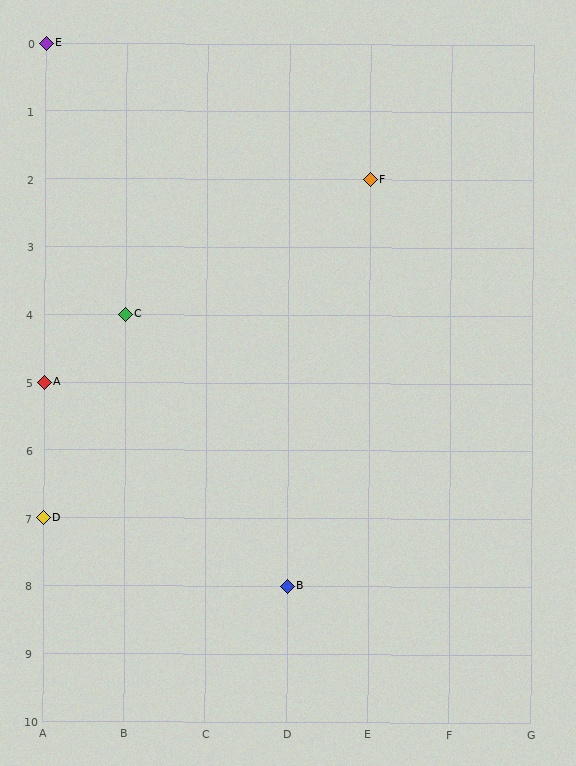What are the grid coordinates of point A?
Point A is at grid coordinates (A, 5).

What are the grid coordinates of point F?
Point F is at grid coordinates (E, 2).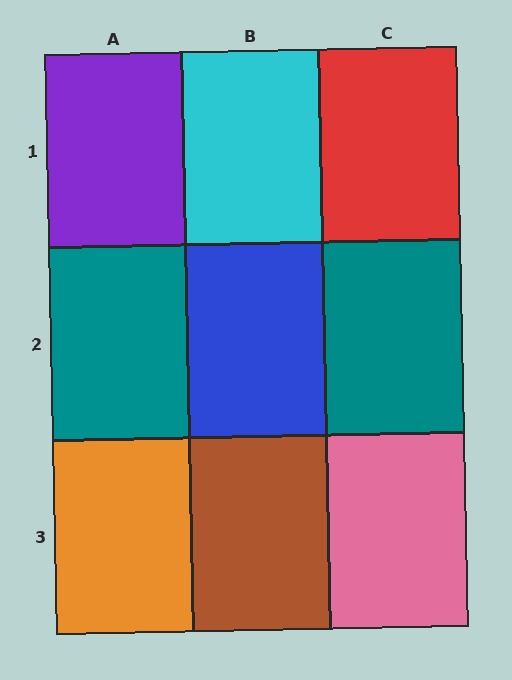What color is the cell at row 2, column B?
Blue.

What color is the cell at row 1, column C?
Red.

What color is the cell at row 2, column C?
Teal.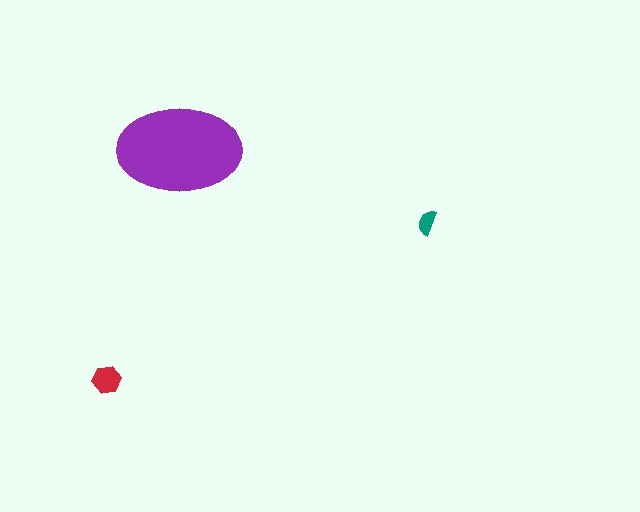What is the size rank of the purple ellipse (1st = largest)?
1st.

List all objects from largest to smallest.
The purple ellipse, the red hexagon, the teal semicircle.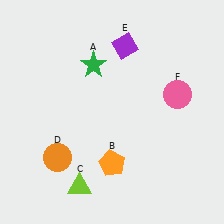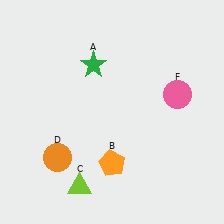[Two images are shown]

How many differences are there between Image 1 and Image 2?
There is 1 difference between the two images.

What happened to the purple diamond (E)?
The purple diamond (E) was removed in Image 2. It was in the top-right area of Image 1.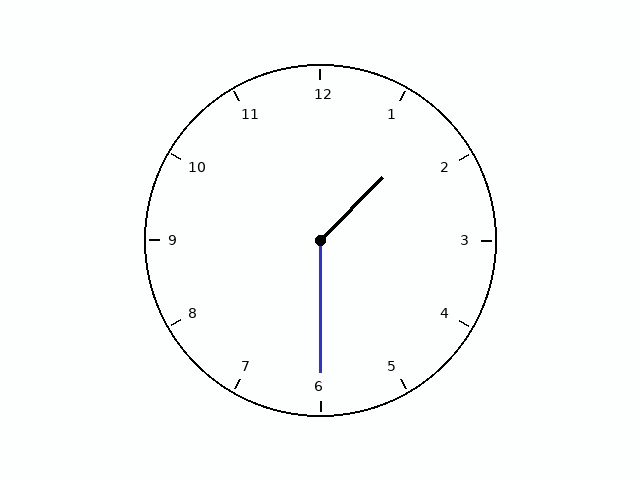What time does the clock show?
1:30.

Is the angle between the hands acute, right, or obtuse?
It is obtuse.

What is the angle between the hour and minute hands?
Approximately 135 degrees.